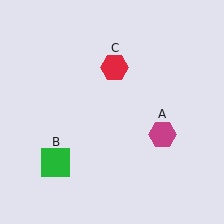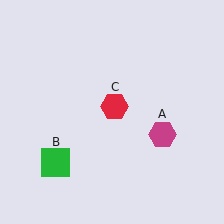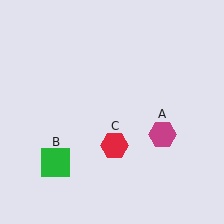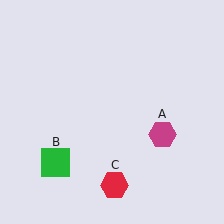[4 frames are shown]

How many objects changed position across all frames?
1 object changed position: red hexagon (object C).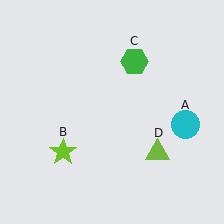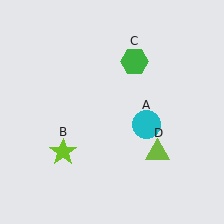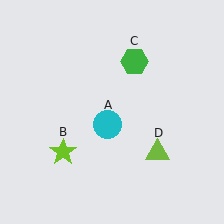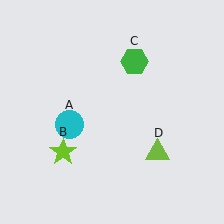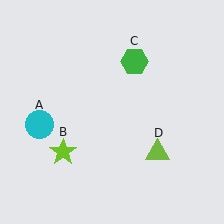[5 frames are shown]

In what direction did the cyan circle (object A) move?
The cyan circle (object A) moved left.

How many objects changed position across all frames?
1 object changed position: cyan circle (object A).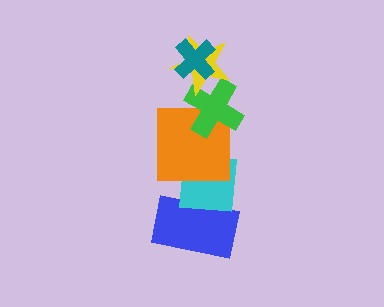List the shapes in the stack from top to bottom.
From top to bottom: the teal cross, the yellow star, the green cross, the orange square, the cyan square, the blue rectangle.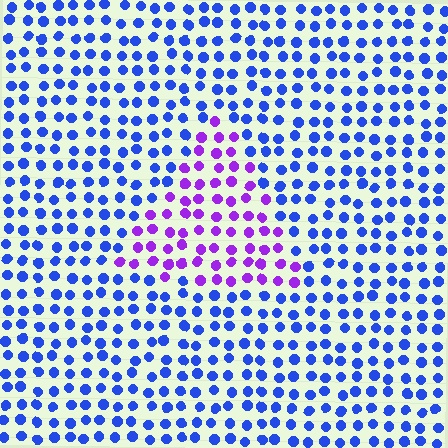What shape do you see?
I see a triangle.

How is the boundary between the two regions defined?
The boundary is defined purely by a slight shift in hue (about 50 degrees). Spacing, size, and orientation are identical on both sides.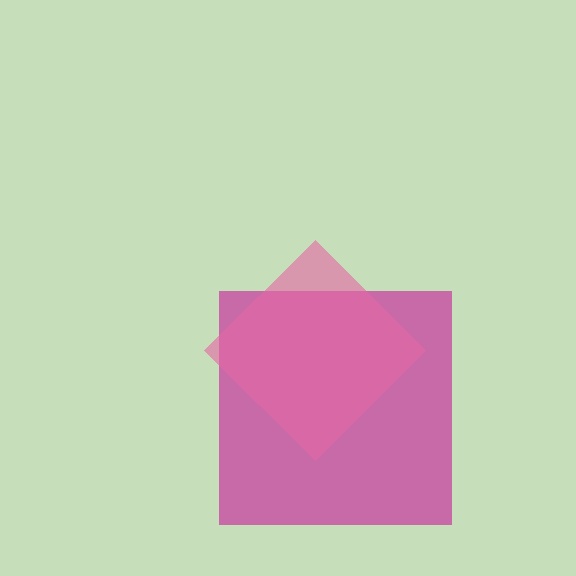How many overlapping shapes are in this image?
There are 2 overlapping shapes in the image.